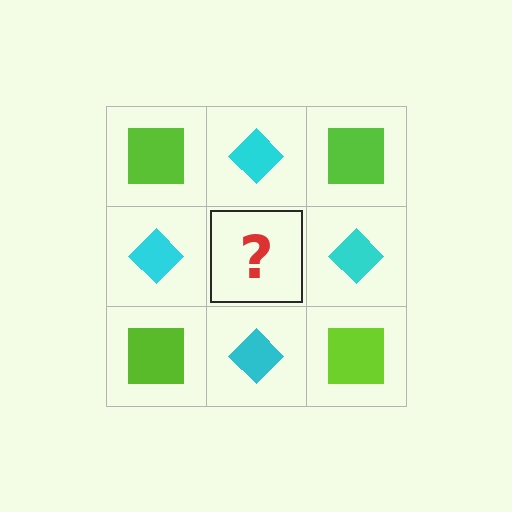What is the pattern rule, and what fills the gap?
The rule is that it alternates lime square and cyan diamond in a checkerboard pattern. The gap should be filled with a lime square.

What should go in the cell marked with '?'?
The missing cell should contain a lime square.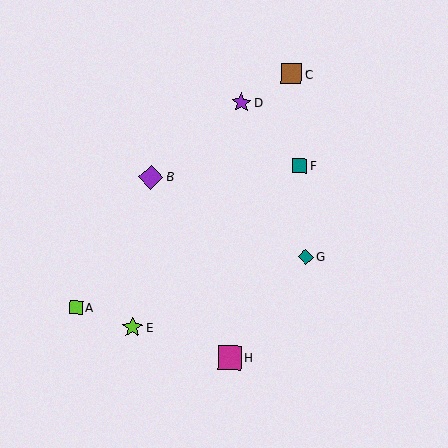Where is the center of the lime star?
The center of the lime star is at (132, 327).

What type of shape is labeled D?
Shape D is a purple star.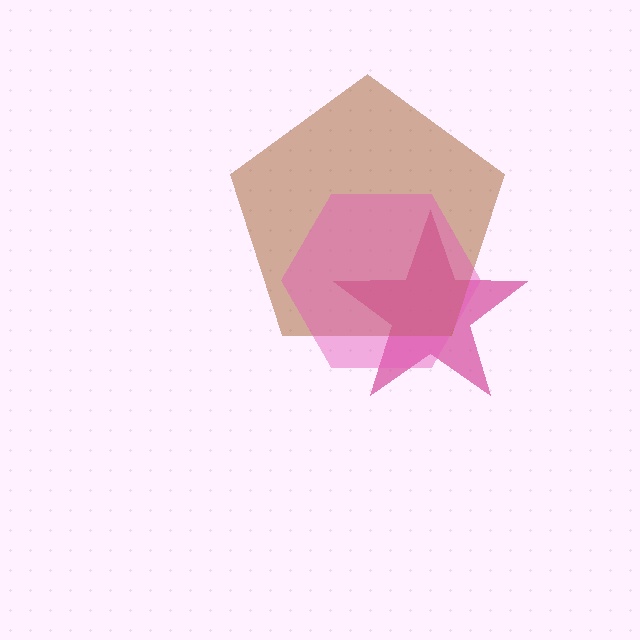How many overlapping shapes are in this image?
There are 3 overlapping shapes in the image.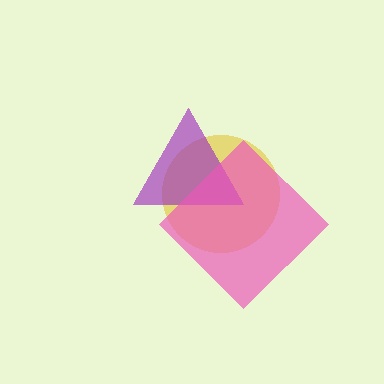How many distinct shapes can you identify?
There are 3 distinct shapes: a yellow circle, a purple triangle, a pink diamond.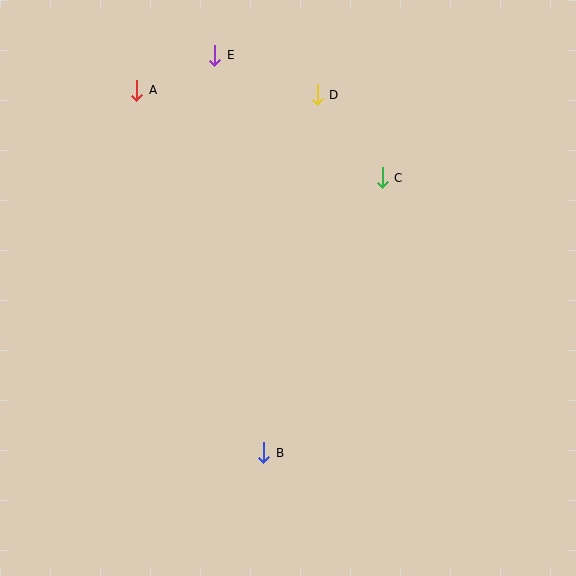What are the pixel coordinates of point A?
Point A is at (137, 90).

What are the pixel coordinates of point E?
Point E is at (215, 55).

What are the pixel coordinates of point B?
Point B is at (264, 453).